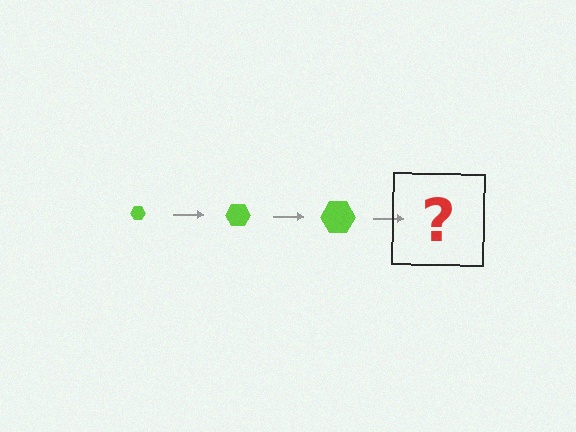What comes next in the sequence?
The next element should be a lime hexagon, larger than the previous one.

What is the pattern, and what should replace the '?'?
The pattern is that the hexagon gets progressively larger each step. The '?' should be a lime hexagon, larger than the previous one.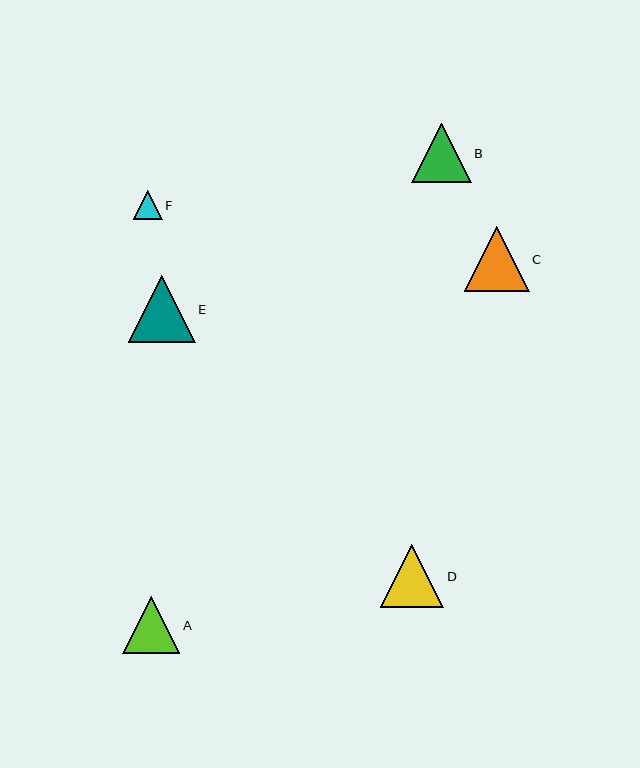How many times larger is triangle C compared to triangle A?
Triangle C is approximately 1.2 times the size of triangle A.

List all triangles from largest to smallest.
From largest to smallest: E, C, D, B, A, F.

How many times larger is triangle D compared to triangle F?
Triangle D is approximately 2.2 times the size of triangle F.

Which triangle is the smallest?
Triangle F is the smallest with a size of approximately 29 pixels.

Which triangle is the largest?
Triangle E is the largest with a size of approximately 67 pixels.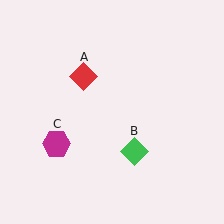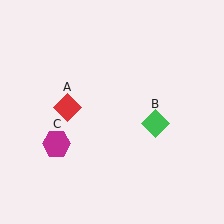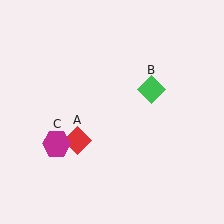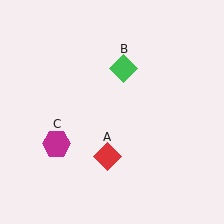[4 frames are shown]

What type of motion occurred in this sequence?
The red diamond (object A), green diamond (object B) rotated counterclockwise around the center of the scene.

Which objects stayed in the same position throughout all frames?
Magenta hexagon (object C) remained stationary.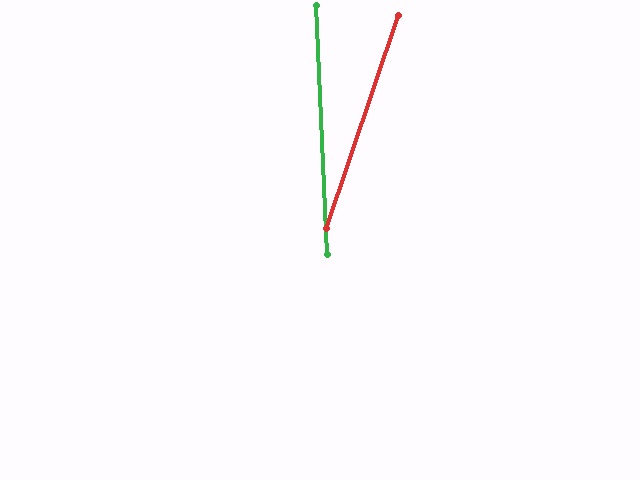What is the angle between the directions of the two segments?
Approximately 21 degrees.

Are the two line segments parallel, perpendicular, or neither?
Neither parallel nor perpendicular — they differ by about 21°.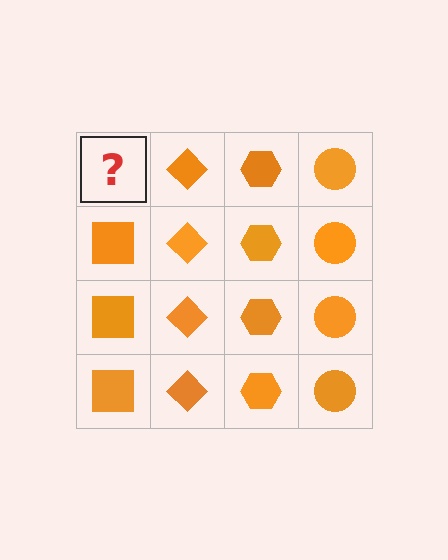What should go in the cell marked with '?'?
The missing cell should contain an orange square.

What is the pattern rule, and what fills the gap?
The rule is that each column has a consistent shape. The gap should be filled with an orange square.